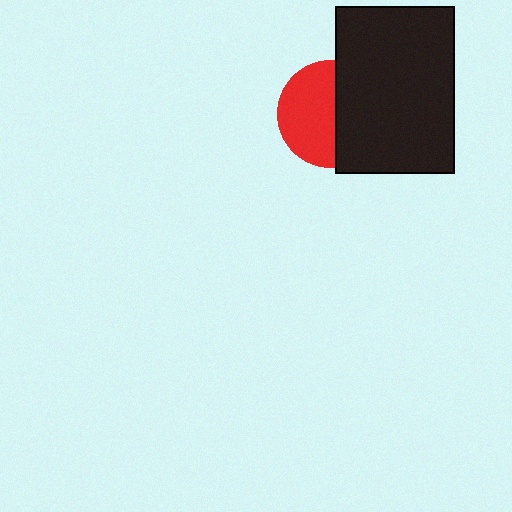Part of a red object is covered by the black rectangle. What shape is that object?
It is a circle.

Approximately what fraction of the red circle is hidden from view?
Roughly 45% of the red circle is hidden behind the black rectangle.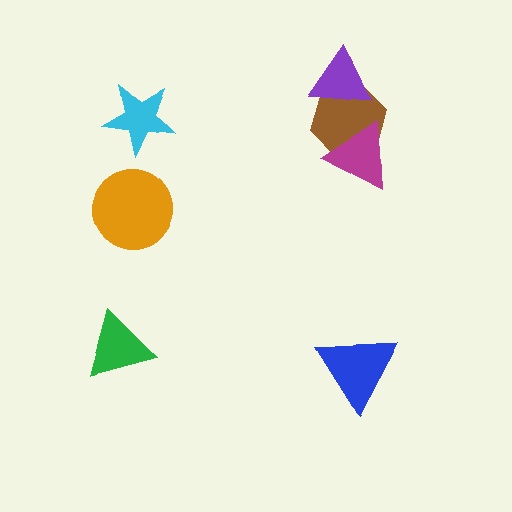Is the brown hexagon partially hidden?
Yes, it is partially covered by another shape.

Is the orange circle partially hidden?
No, no other shape covers it.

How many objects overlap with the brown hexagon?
2 objects overlap with the brown hexagon.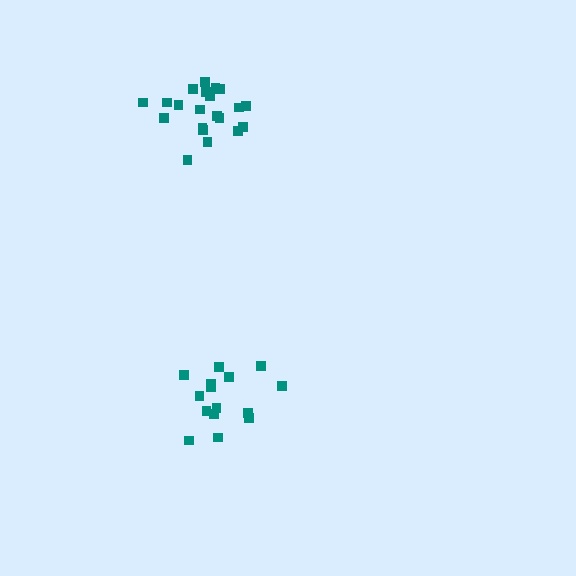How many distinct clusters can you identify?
There are 2 distinct clusters.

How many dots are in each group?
Group 1: 15 dots, Group 2: 21 dots (36 total).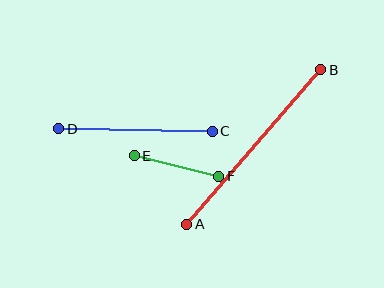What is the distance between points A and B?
The distance is approximately 204 pixels.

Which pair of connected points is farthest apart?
Points A and B are farthest apart.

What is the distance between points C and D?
The distance is approximately 153 pixels.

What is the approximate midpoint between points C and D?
The midpoint is at approximately (136, 130) pixels.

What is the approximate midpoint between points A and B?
The midpoint is at approximately (254, 147) pixels.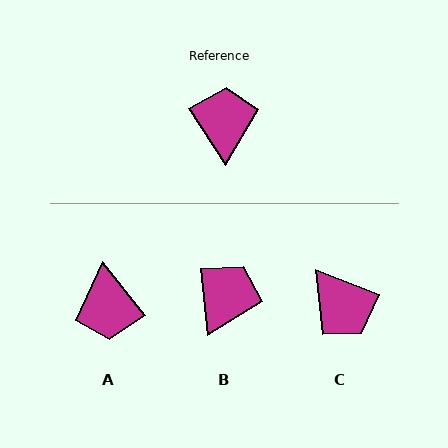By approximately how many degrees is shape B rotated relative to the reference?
Approximately 27 degrees clockwise.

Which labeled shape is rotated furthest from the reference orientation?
A, about 175 degrees away.